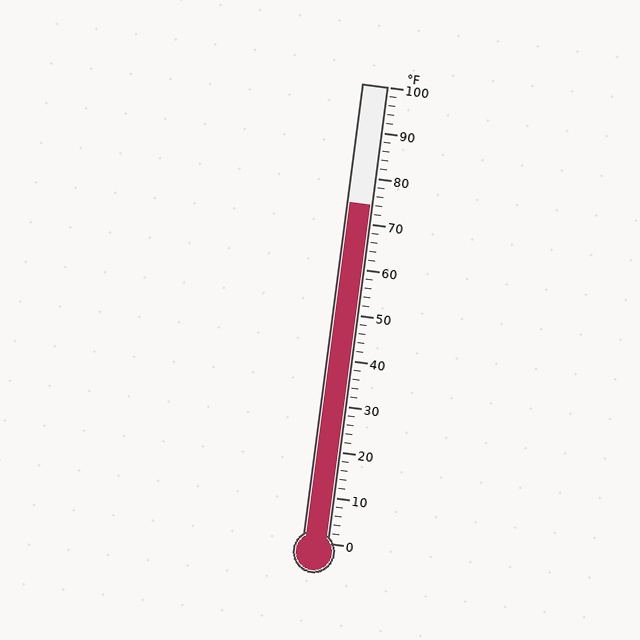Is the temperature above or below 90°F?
The temperature is below 90°F.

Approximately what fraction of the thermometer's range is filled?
The thermometer is filled to approximately 75% of its range.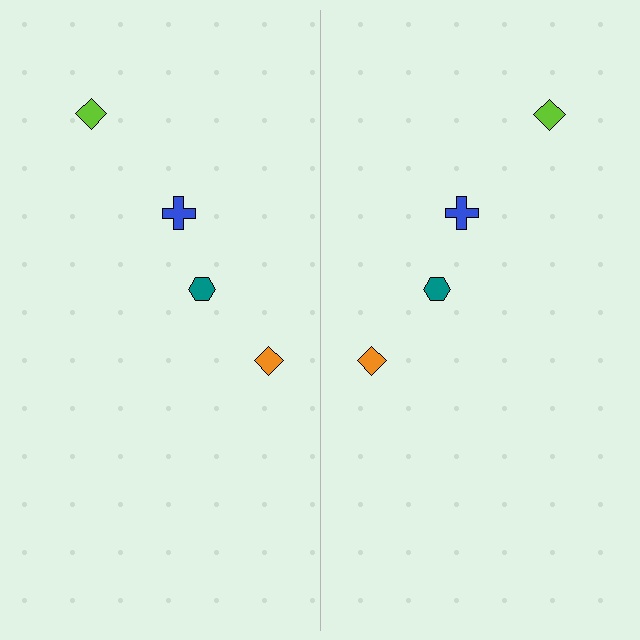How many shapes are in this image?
There are 8 shapes in this image.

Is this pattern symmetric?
Yes, this pattern has bilateral (reflection) symmetry.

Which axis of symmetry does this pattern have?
The pattern has a vertical axis of symmetry running through the center of the image.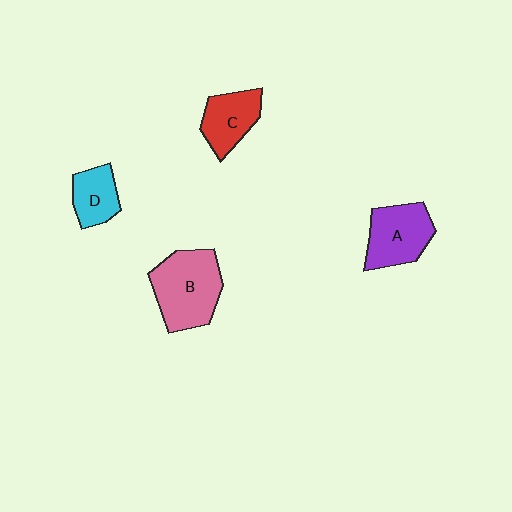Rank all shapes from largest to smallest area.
From largest to smallest: B (pink), A (purple), C (red), D (cyan).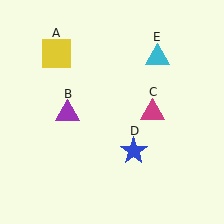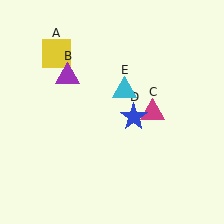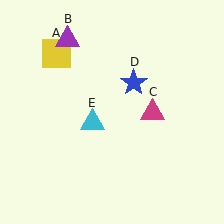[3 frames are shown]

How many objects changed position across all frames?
3 objects changed position: purple triangle (object B), blue star (object D), cyan triangle (object E).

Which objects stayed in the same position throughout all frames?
Yellow square (object A) and magenta triangle (object C) remained stationary.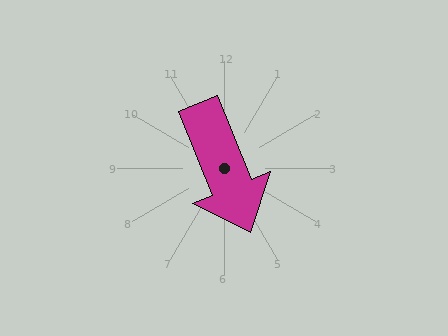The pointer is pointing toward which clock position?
Roughly 5 o'clock.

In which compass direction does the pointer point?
South.